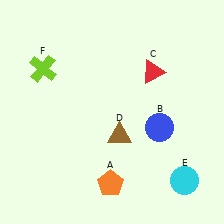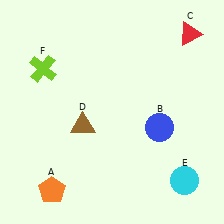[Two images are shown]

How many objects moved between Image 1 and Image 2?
3 objects moved between the two images.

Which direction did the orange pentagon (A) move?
The orange pentagon (A) moved left.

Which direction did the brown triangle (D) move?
The brown triangle (D) moved left.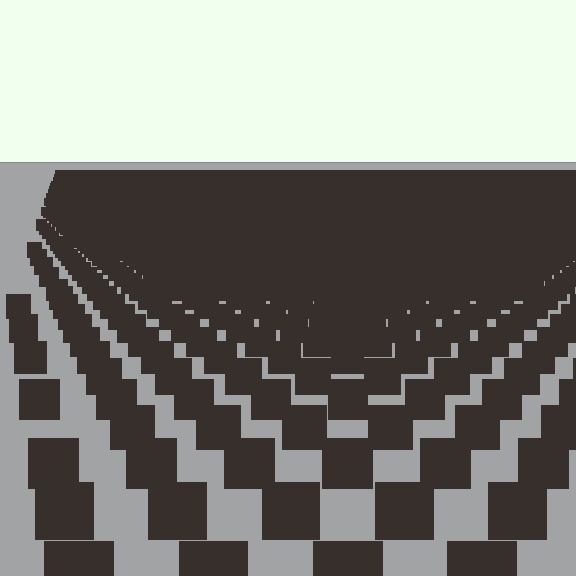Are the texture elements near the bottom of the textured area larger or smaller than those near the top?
Larger. Near the bottom, elements are closer to the viewer and appear at a bigger on-screen size.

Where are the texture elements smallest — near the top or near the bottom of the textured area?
Near the top.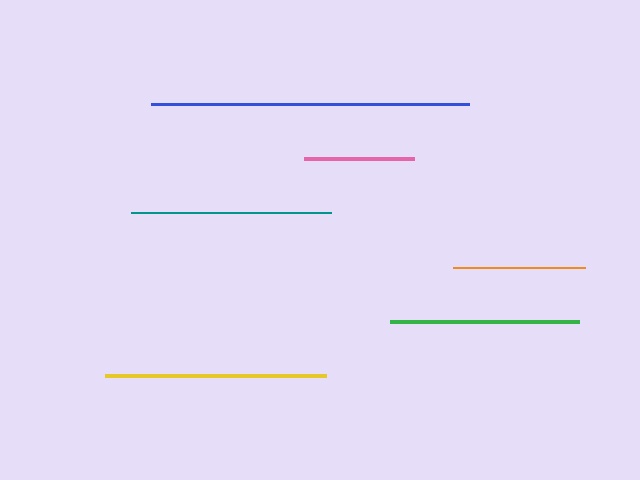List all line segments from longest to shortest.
From longest to shortest: blue, yellow, teal, green, orange, pink.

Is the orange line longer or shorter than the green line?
The green line is longer than the orange line.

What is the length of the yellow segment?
The yellow segment is approximately 221 pixels long.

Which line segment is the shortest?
The pink line is the shortest at approximately 110 pixels.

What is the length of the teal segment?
The teal segment is approximately 200 pixels long.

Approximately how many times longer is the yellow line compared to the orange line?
The yellow line is approximately 1.7 times the length of the orange line.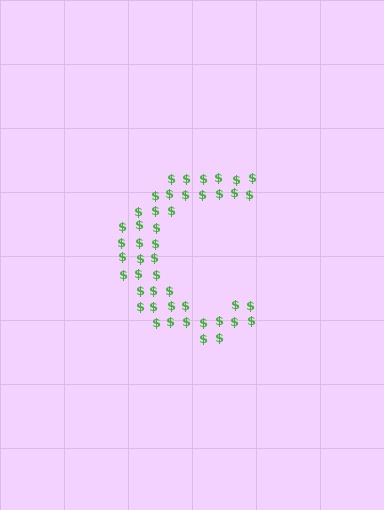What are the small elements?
The small elements are dollar signs.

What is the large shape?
The large shape is the letter C.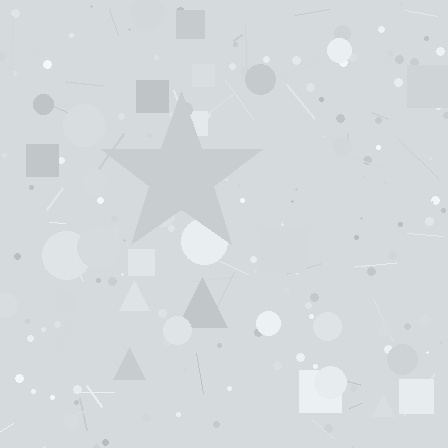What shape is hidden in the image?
A star is hidden in the image.